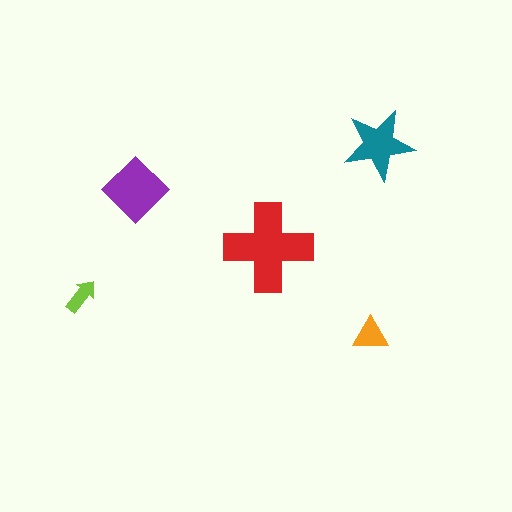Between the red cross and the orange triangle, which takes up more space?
The red cross.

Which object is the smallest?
The lime arrow.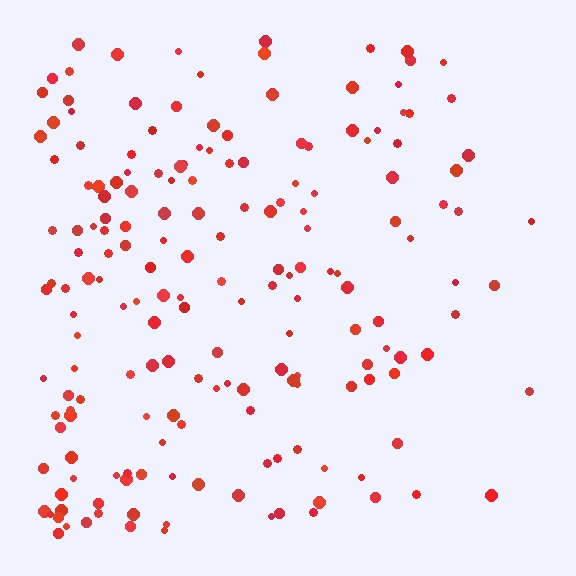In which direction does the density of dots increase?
From right to left, with the left side densest.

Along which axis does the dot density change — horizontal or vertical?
Horizontal.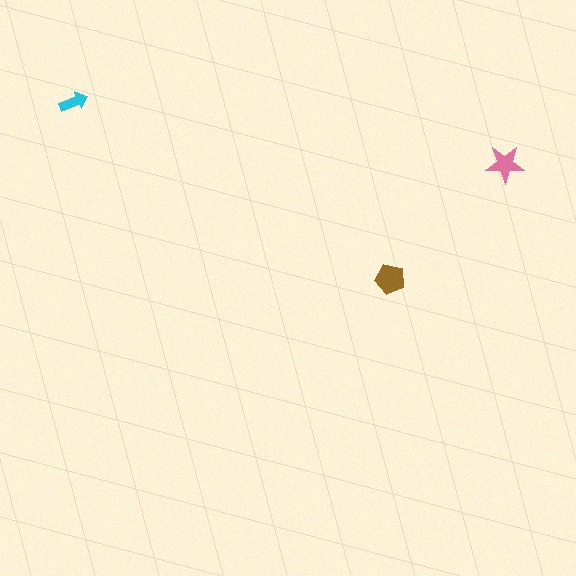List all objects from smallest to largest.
The cyan arrow, the pink star, the brown pentagon.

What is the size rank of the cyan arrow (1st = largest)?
3rd.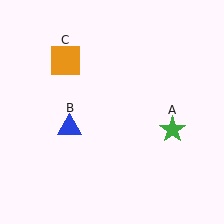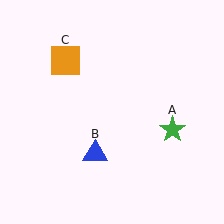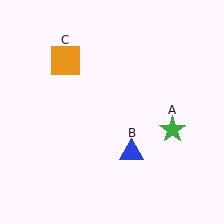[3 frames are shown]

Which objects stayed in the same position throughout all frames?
Green star (object A) and orange square (object C) remained stationary.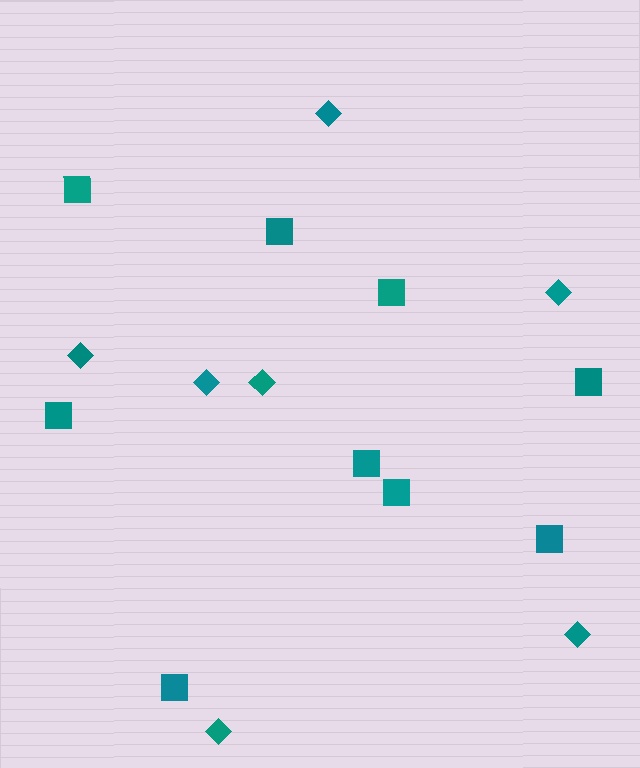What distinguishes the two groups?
There are 2 groups: one group of diamonds (7) and one group of squares (9).